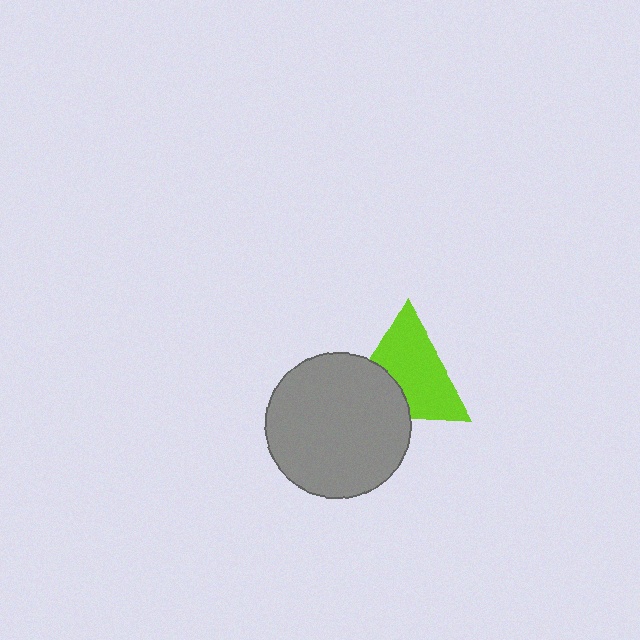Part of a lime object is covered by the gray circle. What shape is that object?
It is a triangle.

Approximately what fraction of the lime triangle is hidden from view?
Roughly 32% of the lime triangle is hidden behind the gray circle.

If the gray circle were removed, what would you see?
You would see the complete lime triangle.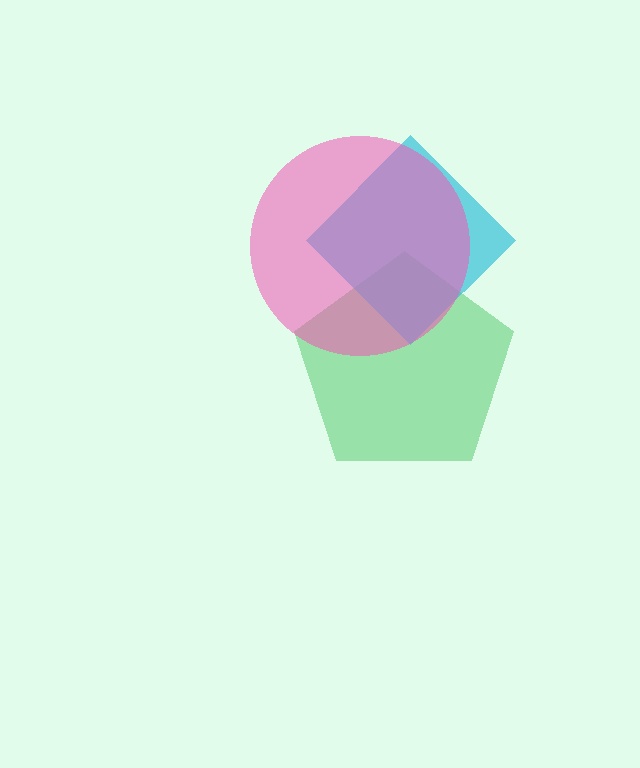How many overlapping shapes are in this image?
There are 3 overlapping shapes in the image.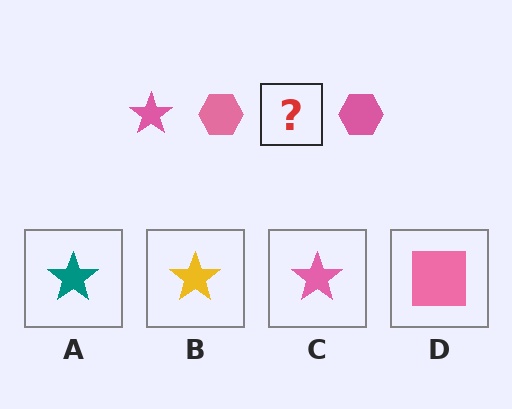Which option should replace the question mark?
Option C.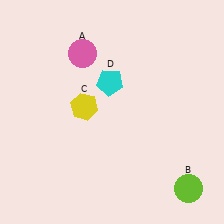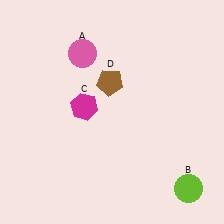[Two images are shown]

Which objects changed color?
C changed from yellow to magenta. D changed from cyan to brown.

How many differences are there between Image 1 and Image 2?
There are 2 differences between the two images.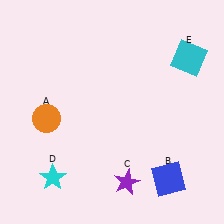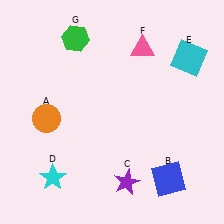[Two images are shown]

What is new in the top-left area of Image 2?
A green hexagon (G) was added in the top-left area of Image 2.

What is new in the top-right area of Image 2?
A pink triangle (F) was added in the top-right area of Image 2.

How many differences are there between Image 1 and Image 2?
There are 2 differences between the two images.